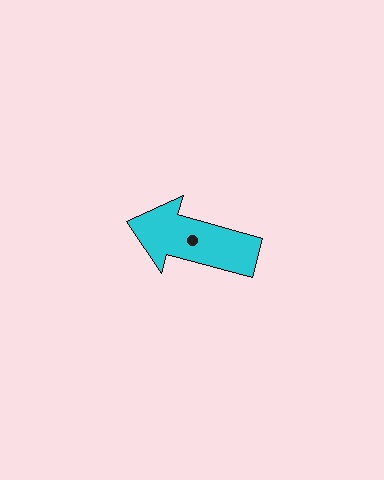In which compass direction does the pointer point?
West.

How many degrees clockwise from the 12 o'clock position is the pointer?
Approximately 286 degrees.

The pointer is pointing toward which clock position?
Roughly 10 o'clock.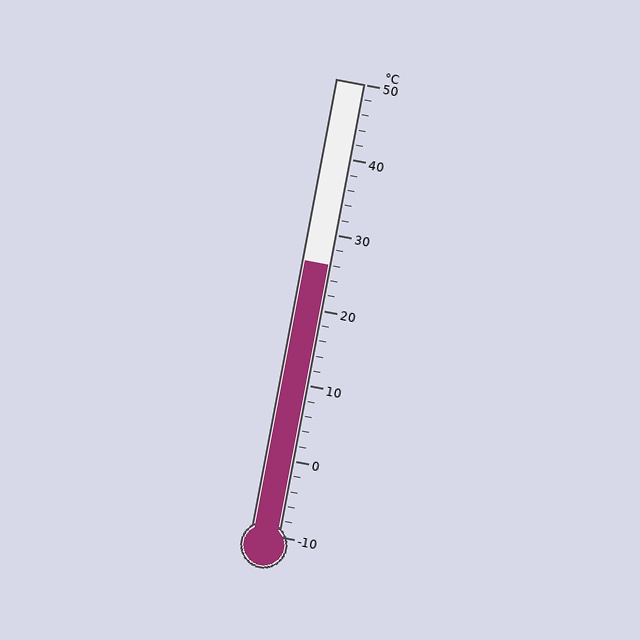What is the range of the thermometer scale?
The thermometer scale ranges from -10°C to 50°C.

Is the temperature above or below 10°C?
The temperature is above 10°C.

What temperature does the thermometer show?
The thermometer shows approximately 26°C.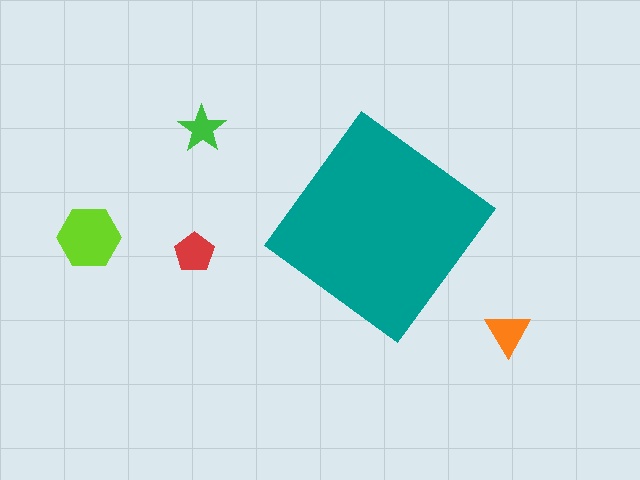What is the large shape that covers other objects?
A teal diamond.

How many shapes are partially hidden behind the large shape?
0 shapes are partially hidden.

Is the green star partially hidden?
No, the green star is fully visible.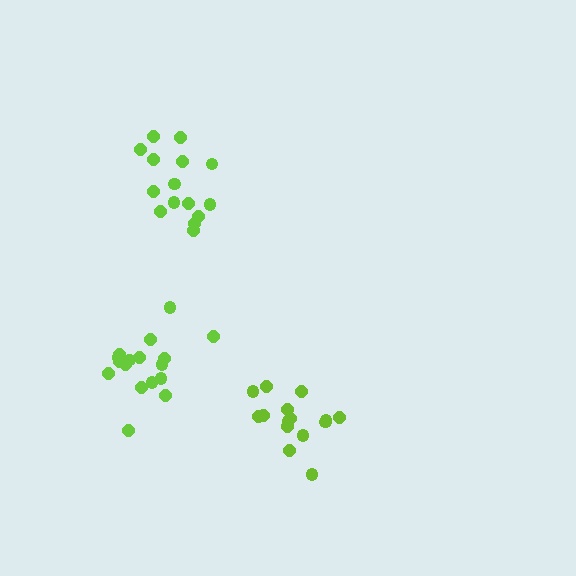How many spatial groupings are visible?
There are 3 spatial groupings.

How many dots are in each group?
Group 1: 15 dots, Group 2: 18 dots, Group 3: 15 dots (48 total).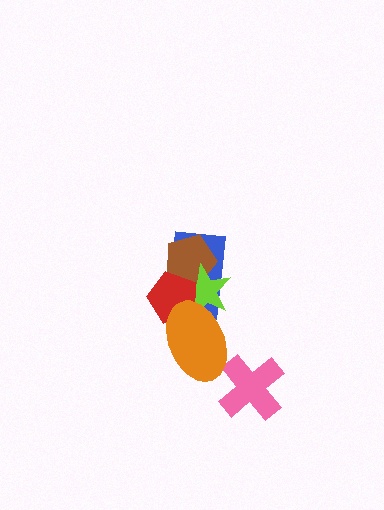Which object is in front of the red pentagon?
The orange ellipse is in front of the red pentagon.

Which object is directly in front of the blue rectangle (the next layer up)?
The brown pentagon is directly in front of the blue rectangle.